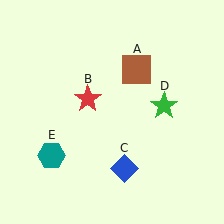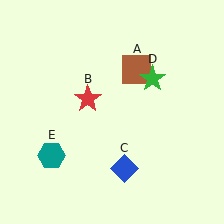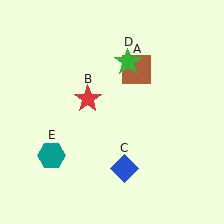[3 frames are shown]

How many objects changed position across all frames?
1 object changed position: green star (object D).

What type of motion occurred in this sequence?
The green star (object D) rotated counterclockwise around the center of the scene.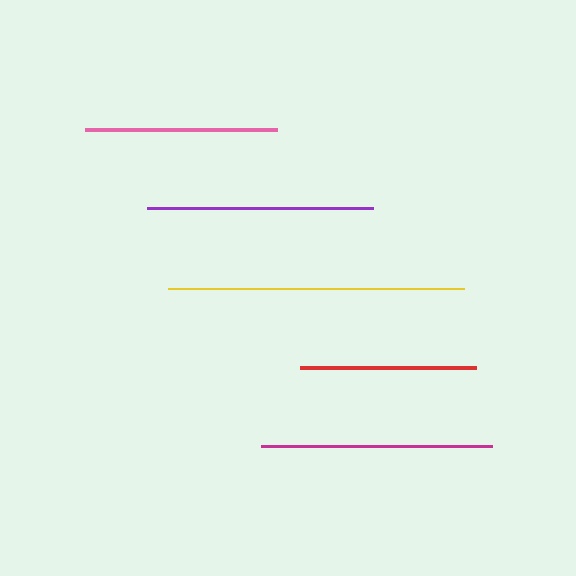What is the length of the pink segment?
The pink segment is approximately 193 pixels long.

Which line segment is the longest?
The yellow line is the longest at approximately 296 pixels.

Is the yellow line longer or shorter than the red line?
The yellow line is longer than the red line.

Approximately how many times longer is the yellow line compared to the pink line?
The yellow line is approximately 1.5 times the length of the pink line.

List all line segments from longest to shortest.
From longest to shortest: yellow, magenta, purple, pink, red.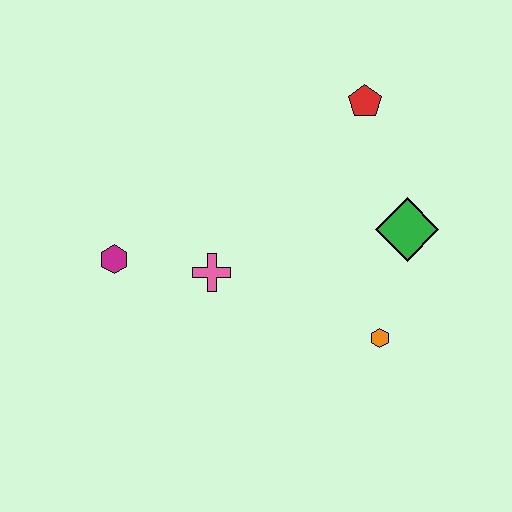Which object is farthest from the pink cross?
The red pentagon is farthest from the pink cross.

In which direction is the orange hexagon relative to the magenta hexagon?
The orange hexagon is to the right of the magenta hexagon.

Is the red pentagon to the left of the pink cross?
No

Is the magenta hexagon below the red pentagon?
Yes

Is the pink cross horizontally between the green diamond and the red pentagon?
No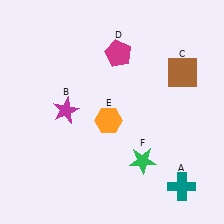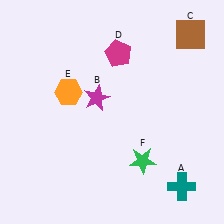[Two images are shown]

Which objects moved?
The objects that moved are: the magenta star (B), the brown square (C), the orange hexagon (E).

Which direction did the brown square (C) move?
The brown square (C) moved up.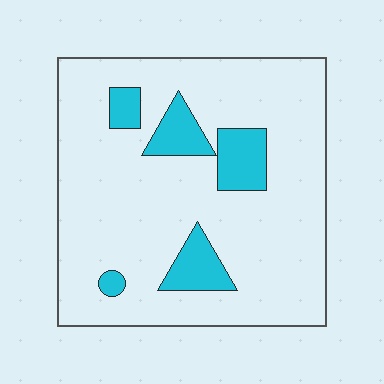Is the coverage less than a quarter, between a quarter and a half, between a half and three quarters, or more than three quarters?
Less than a quarter.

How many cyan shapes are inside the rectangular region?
5.